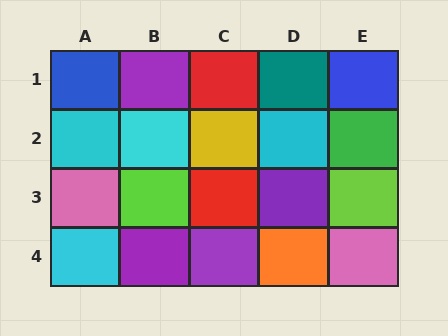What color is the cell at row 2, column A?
Cyan.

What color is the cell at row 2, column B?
Cyan.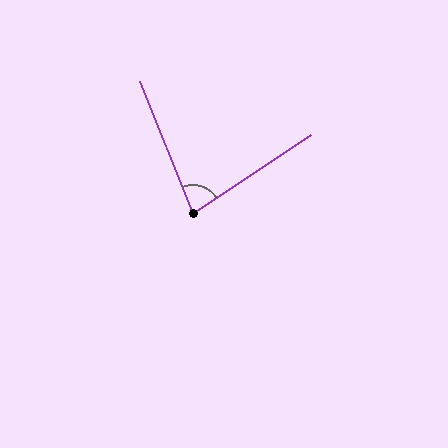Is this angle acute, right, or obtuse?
It is acute.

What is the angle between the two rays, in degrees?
Approximately 78 degrees.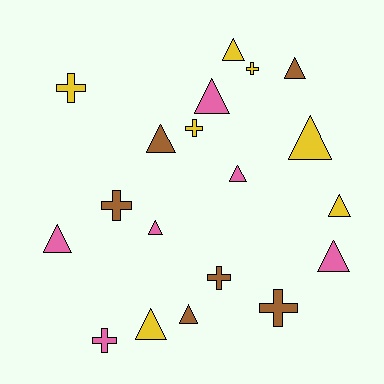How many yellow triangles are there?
There are 4 yellow triangles.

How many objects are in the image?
There are 19 objects.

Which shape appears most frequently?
Triangle, with 12 objects.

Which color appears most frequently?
Yellow, with 7 objects.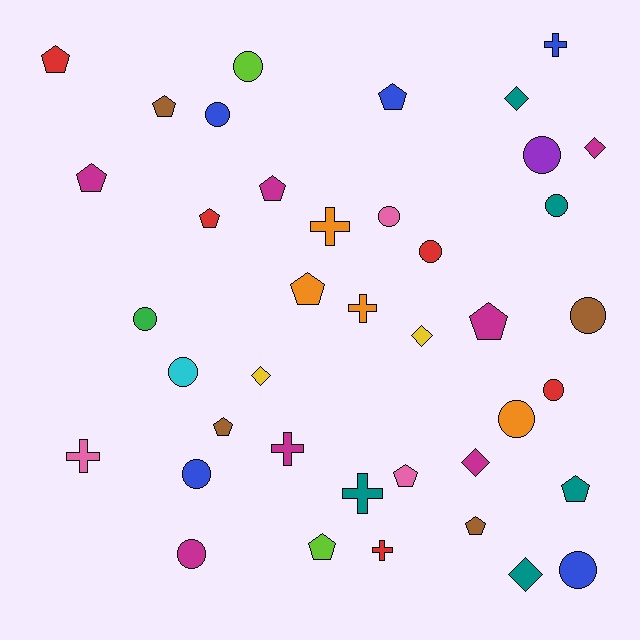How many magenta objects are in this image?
There are 7 magenta objects.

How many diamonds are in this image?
There are 6 diamonds.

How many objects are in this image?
There are 40 objects.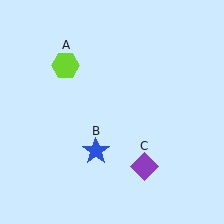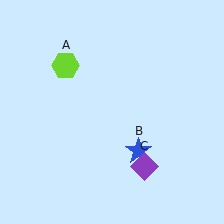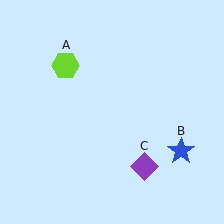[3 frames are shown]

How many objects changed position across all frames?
1 object changed position: blue star (object B).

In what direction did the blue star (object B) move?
The blue star (object B) moved right.